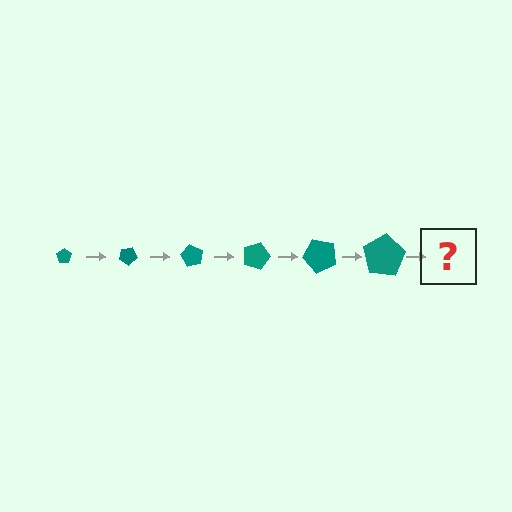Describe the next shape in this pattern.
It should be a pentagon, larger than the previous one and rotated 180 degrees from the start.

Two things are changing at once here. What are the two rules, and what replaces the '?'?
The two rules are that the pentagon grows larger each step and it rotates 30 degrees each step. The '?' should be a pentagon, larger than the previous one and rotated 180 degrees from the start.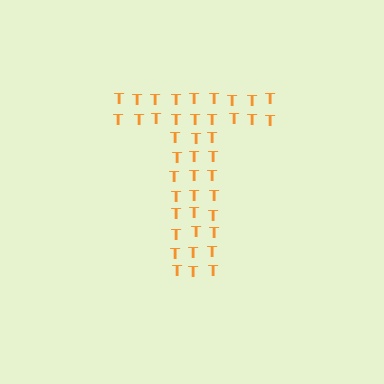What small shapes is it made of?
It is made of small letter T's.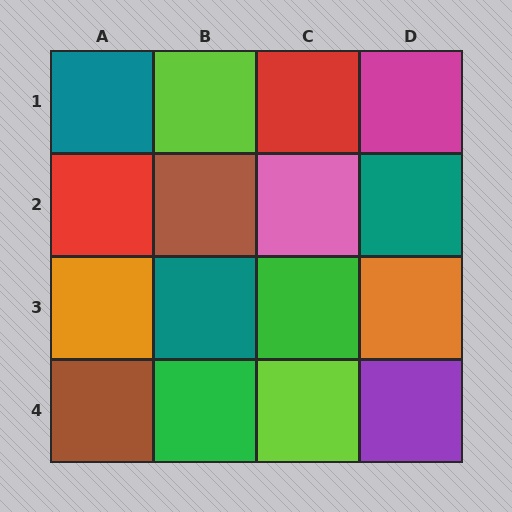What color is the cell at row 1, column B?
Lime.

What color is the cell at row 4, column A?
Brown.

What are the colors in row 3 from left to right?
Orange, teal, green, orange.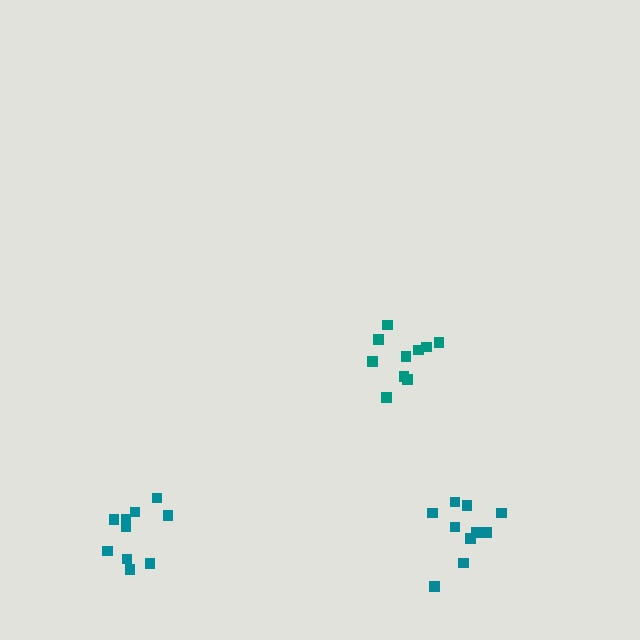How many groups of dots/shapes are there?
There are 3 groups.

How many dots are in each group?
Group 1: 10 dots, Group 2: 10 dots, Group 3: 10 dots (30 total).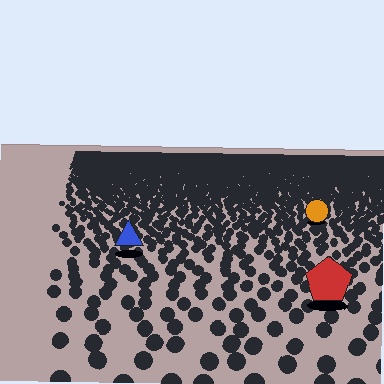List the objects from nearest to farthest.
From nearest to farthest: the red pentagon, the blue triangle, the orange circle.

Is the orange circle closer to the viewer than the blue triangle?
No. The blue triangle is closer — you can tell from the texture gradient: the ground texture is coarser near it.